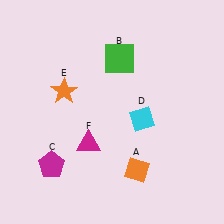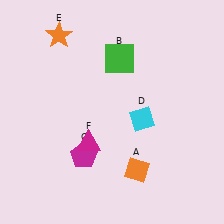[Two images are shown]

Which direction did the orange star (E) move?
The orange star (E) moved up.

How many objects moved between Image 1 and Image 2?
2 objects moved between the two images.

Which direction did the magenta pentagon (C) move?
The magenta pentagon (C) moved right.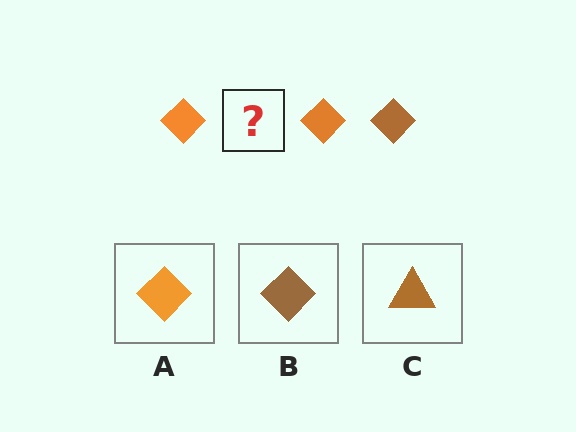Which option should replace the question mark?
Option B.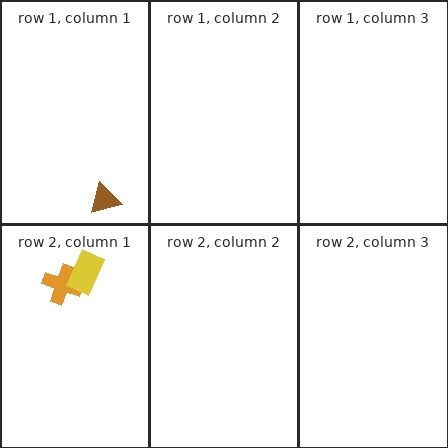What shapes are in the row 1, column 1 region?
The brown triangle.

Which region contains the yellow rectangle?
The row 2, column 1 region.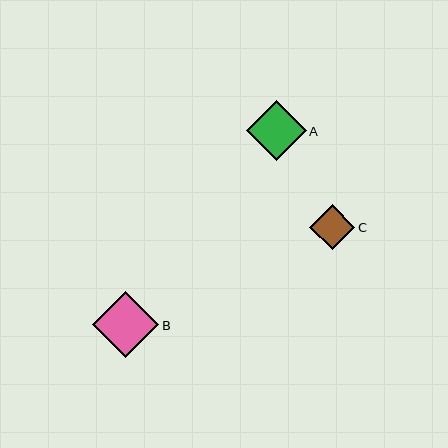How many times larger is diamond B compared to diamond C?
Diamond B is approximately 1.5 times the size of diamond C.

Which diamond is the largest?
Diamond B is the largest with a size of approximately 67 pixels.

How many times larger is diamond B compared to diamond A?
Diamond B is approximately 1.1 times the size of diamond A.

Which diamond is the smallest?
Diamond C is the smallest with a size of approximately 45 pixels.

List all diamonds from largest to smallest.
From largest to smallest: B, A, C.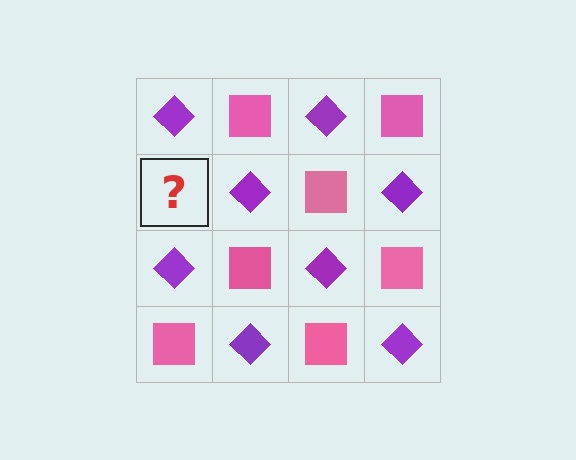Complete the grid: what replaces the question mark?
The question mark should be replaced with a pink square.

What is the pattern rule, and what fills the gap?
The rule is that it alternates purple diamond and pink square in a checkerboard pattern. The gap should be filled with a pink square.